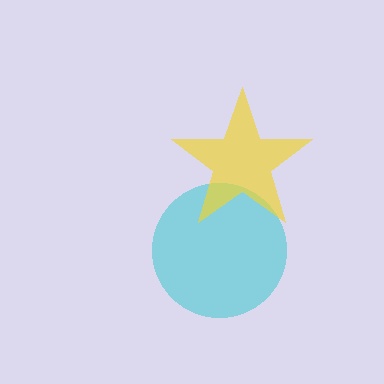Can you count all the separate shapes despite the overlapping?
Yes, there are 2 separate shapes.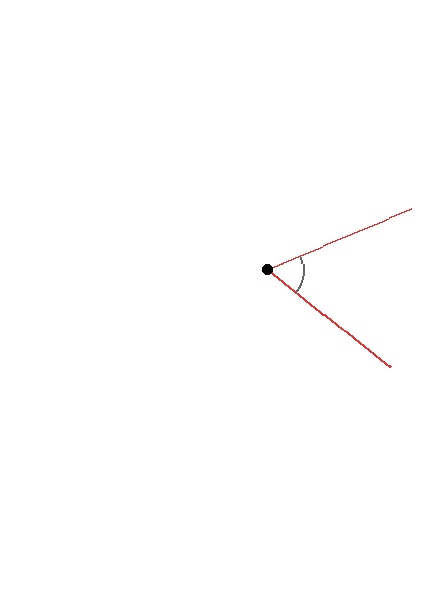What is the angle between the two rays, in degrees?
Approximately 61 degrees.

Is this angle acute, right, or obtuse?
It is acute.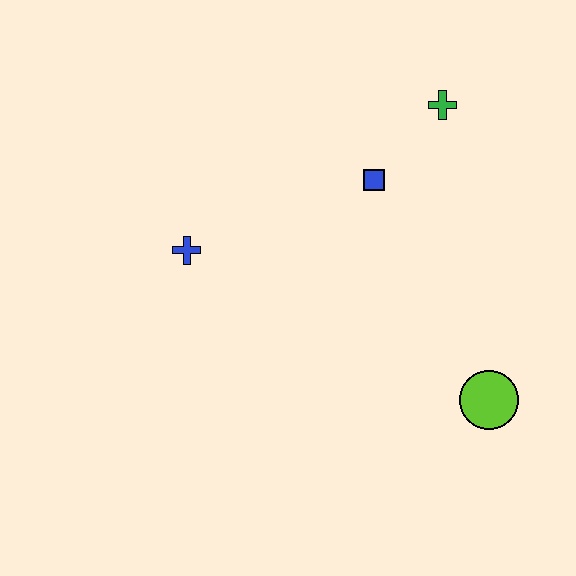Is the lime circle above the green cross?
No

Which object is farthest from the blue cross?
The lime circle is farthest from the blue cross.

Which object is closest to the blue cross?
The blue square is closest to the blue cross.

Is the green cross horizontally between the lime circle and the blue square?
Yes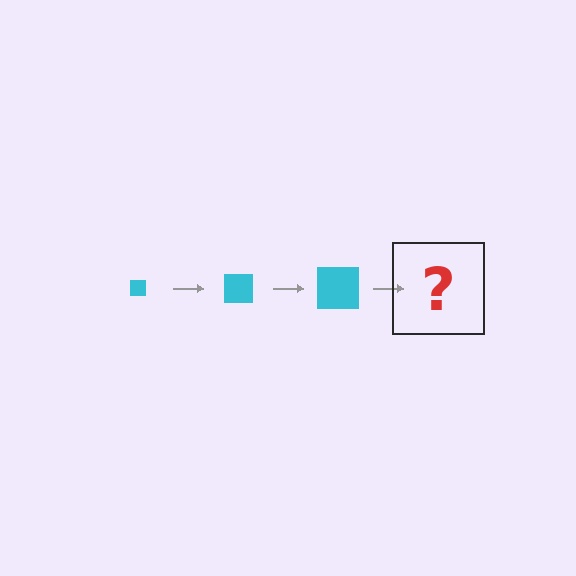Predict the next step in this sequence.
The next step is a cyan square, larger than the previous one.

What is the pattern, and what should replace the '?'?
The pattern is that the square gets progressively larger each step. The '?' should be a cyan square, larger than the previous one.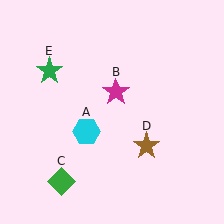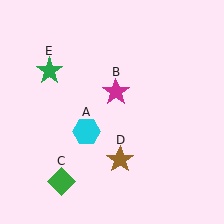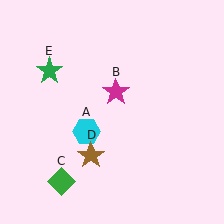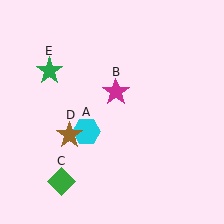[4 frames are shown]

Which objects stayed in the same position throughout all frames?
Cyan hexagon (object A) and magenta star (object B) and green diamond (object C) and green star (object E) remained stationary.